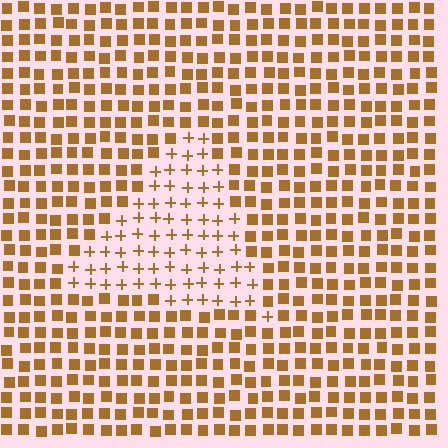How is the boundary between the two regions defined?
The boundary is defined by a change in element shape: plus signs inside vs. squares outside. All elements share the same color and spacing.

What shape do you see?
I see a triangle.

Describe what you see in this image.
The image is filled with small brown elements arranged in a uniform grid. A triangle-shaped region contains plus signs, while the surrounding area contains squares. The boundary is defined purely by the change in element shape.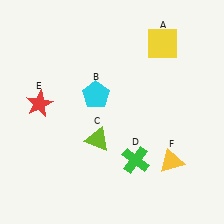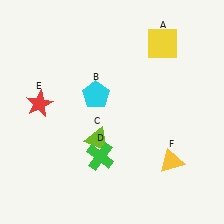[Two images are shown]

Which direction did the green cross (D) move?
The green cross (D) moved left.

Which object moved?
The green cross (D) moved left.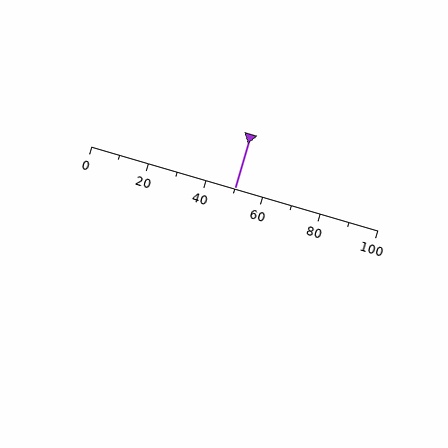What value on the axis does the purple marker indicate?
The marker indicates approximately 50.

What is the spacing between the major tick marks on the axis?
The major ticks are spaced 20 apart.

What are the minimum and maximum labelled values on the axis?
The axis runs from 0 to 100.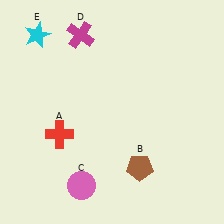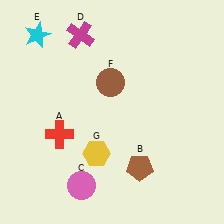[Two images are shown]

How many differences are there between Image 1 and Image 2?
There are 2 differences between the two images.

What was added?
A brown circle (F), a yellow hexagon (G) were added in Image 2.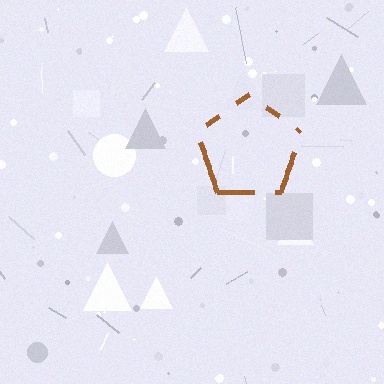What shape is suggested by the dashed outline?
The dashed outline suggests a pentagon.